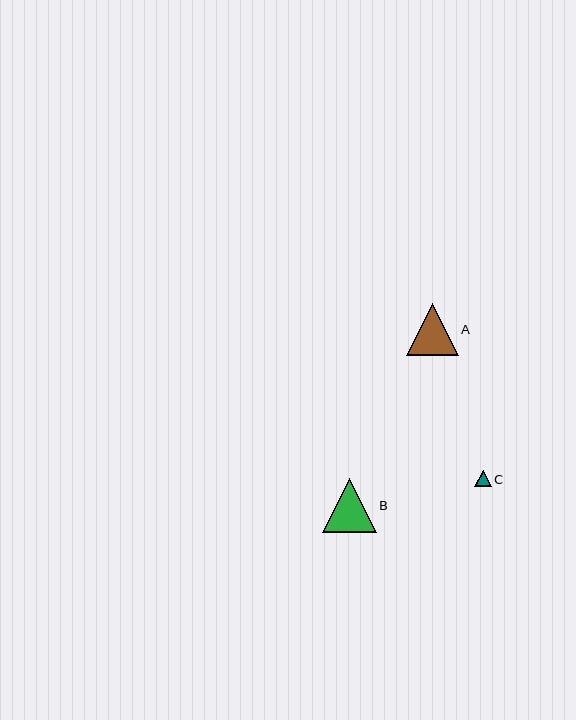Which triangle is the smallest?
Triangle C is the smallest with a size of approximately 16 pixels.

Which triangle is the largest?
Triangle B is the largest with a size of approximately 54 pixels.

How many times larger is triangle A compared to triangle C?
Triangle A is approximately 3.2 times the size of triangle C.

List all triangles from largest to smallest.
From largest to smallest: B, A, C.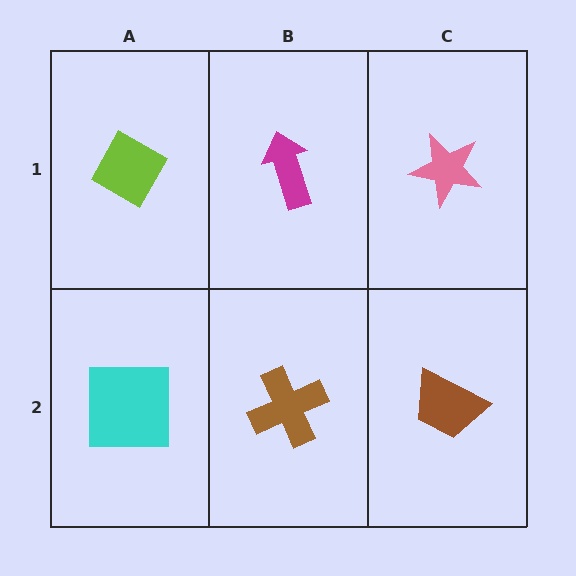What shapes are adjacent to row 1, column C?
A brown trapezoid (row 2, column C), a magenta arrow (row 1, column B).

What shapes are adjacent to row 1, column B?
A brown cross (row 2, column B), a lime diamond (row 1, column A), a pink star (row 1, column C).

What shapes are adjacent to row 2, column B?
A magenta arrow (row 1, column B), a cyan square (row 2, column A), a brown trapezoid (row 2, column C).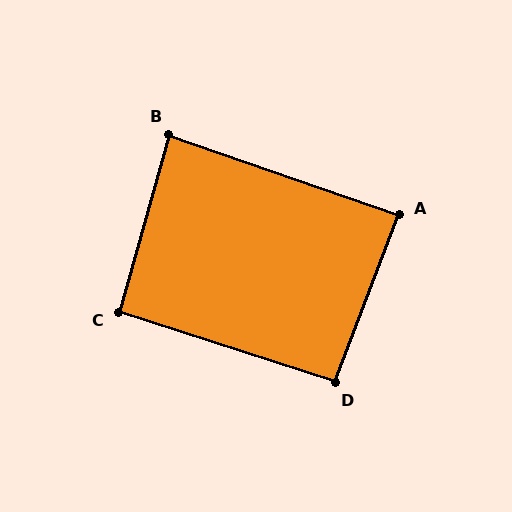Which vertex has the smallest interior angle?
B, at approximately 87 degrees.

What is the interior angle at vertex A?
Approximately 88 degrees (approximately right).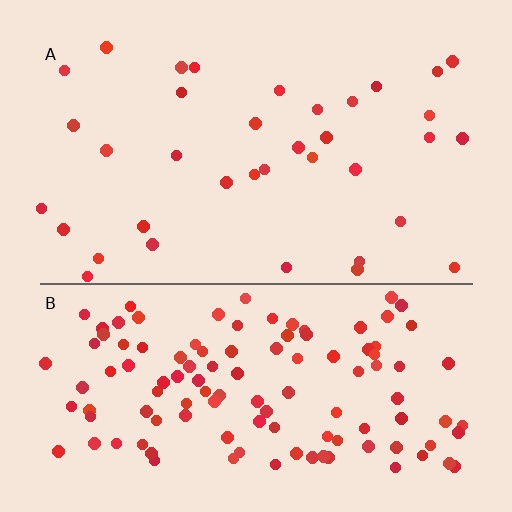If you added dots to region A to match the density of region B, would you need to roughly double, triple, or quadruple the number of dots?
Approximately triple.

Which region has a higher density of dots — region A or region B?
B (the bottom).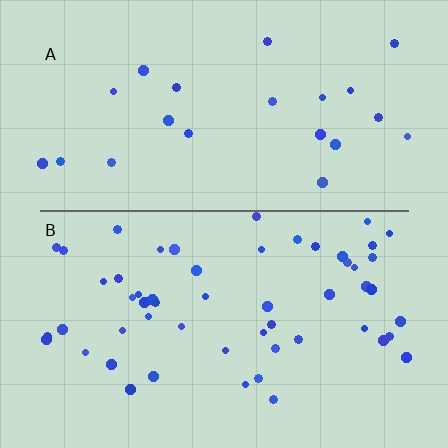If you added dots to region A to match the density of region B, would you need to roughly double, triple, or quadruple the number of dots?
Approximately double.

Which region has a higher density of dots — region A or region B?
B (the bottom).